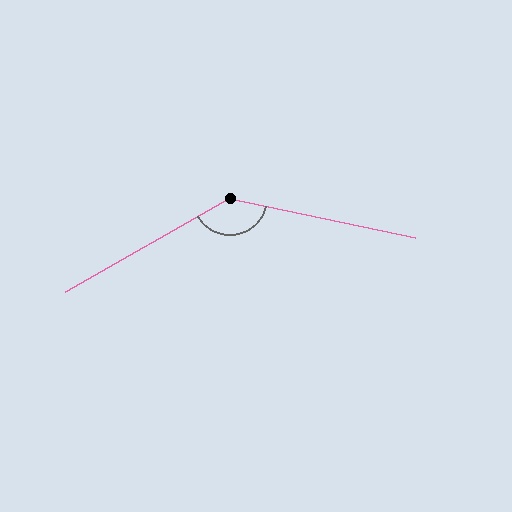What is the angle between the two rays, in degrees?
Approximately 138 degrees.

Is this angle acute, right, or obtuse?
It is obtuse.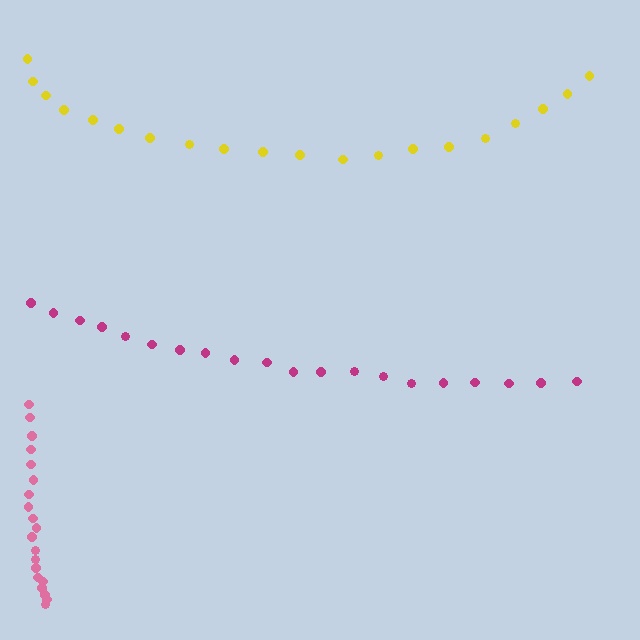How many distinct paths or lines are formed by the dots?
There are 3 distinct paths.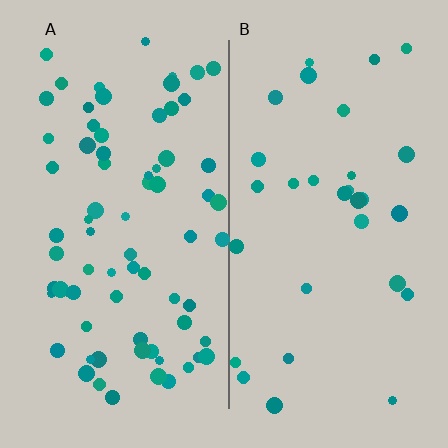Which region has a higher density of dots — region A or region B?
A (the left).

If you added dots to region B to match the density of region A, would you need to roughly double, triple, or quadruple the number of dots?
Approximately double.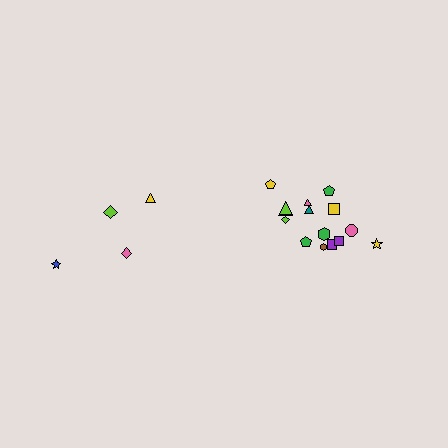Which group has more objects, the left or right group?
The right group.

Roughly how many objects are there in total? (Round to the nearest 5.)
Roughly 20 objects in total.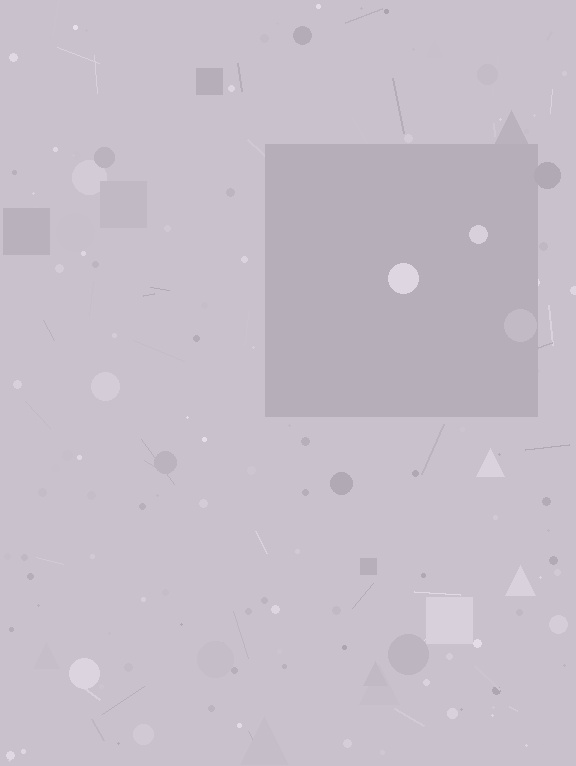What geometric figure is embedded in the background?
A square is embedded in the background.